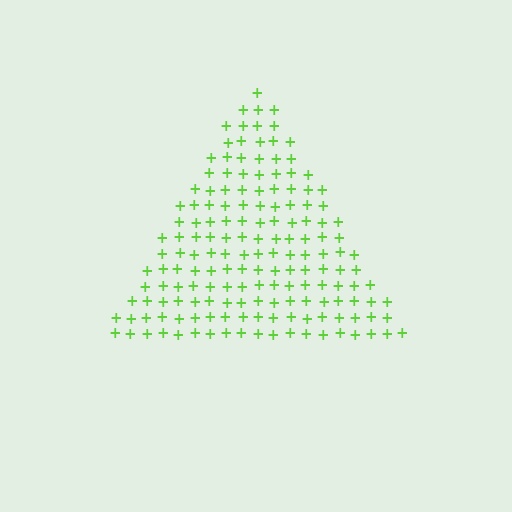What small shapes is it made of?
It is made of small plus signs.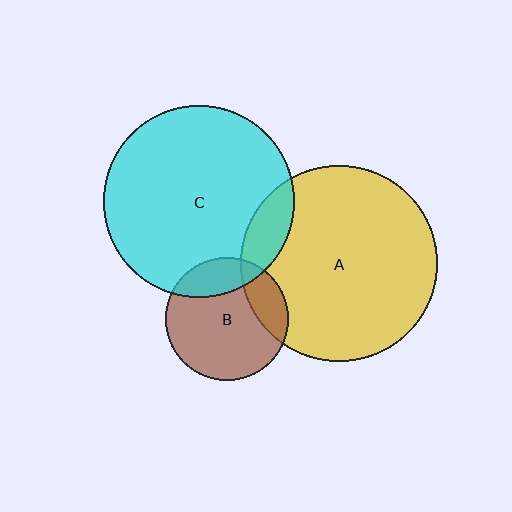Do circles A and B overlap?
Yes.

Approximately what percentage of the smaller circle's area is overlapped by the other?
Approximately 20%.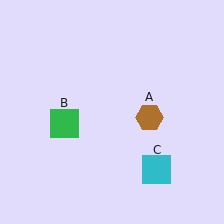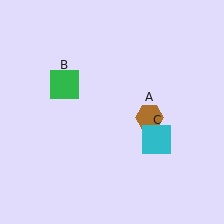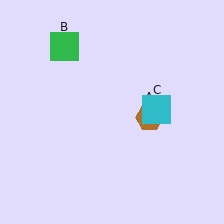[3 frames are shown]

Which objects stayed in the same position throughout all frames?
Brown hexagon (object A) remained stationary.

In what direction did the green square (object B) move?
The green square (object B) moved up.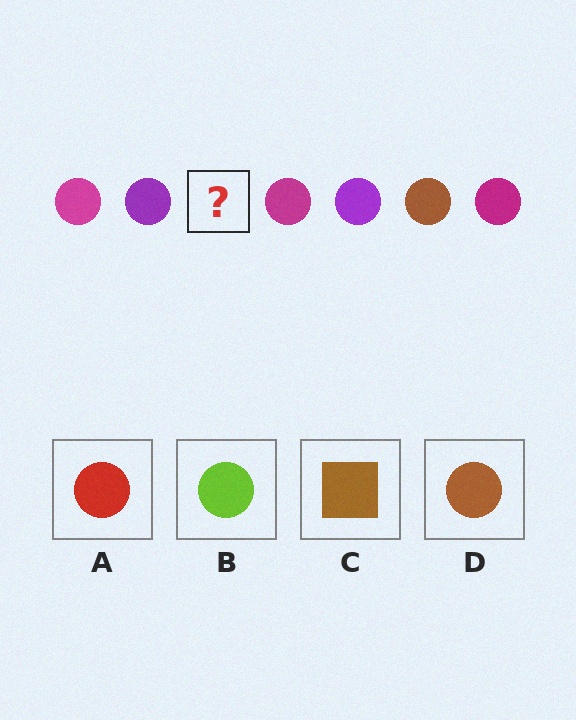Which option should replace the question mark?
Option D.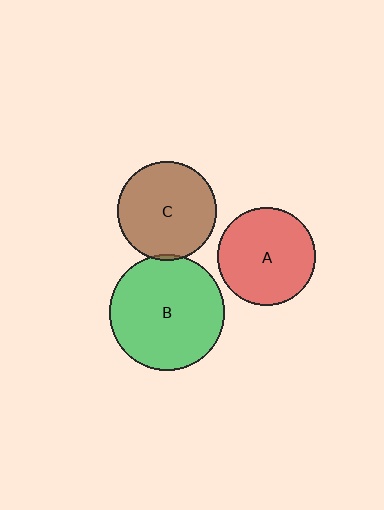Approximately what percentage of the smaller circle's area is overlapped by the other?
Approximately 5%.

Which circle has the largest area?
Circle B (green).